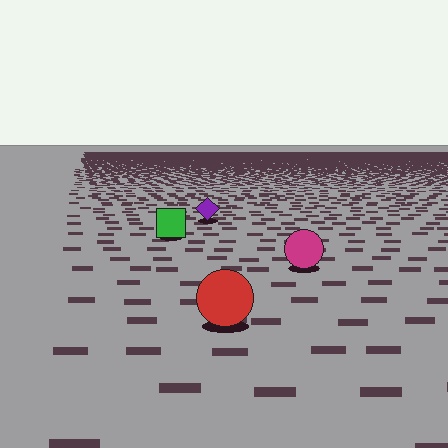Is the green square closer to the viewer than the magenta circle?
No. The magenta circle is closer — you can tell from the texture gradient: the ground texture is coarser near it.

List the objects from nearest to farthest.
From nearest to farthest: the red circle, the magenta circle, the green square, the purple diamond.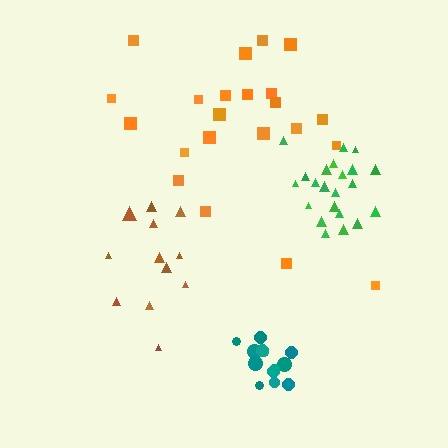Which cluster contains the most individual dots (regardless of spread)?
Green (23).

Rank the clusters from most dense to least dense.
teal, green, brown, orange.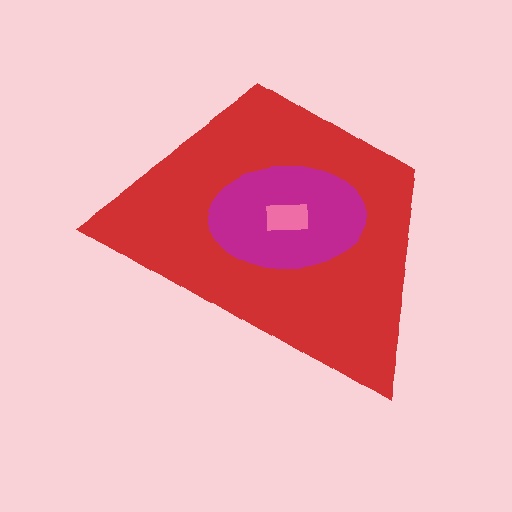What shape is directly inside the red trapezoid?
The magenta ellipse.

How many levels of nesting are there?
3.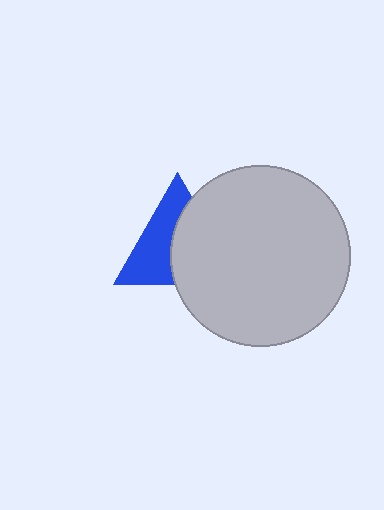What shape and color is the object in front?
The object in front is a light gray circle.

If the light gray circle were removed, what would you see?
You would see the complete blue triangle.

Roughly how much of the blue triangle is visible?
About half of it is visible (roughly 49%).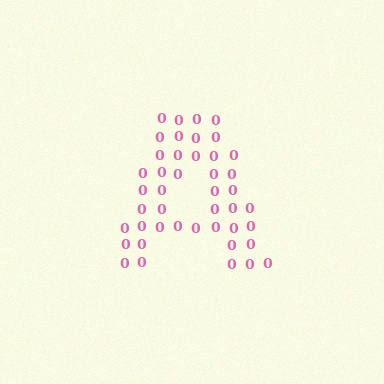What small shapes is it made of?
It is made of small digit 0's.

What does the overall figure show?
The overall figure shows the letter A.